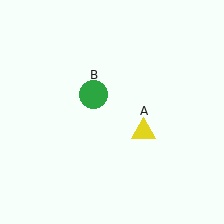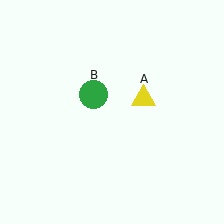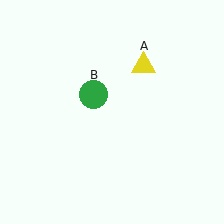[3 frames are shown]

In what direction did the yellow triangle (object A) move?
The yellow triangle (object A) moved up.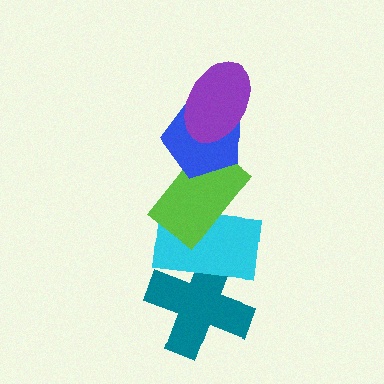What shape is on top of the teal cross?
The cyan rectangle is on top of the teal cross.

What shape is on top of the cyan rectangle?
The lime rectangle is on top of the cyan rectangle.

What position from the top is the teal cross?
The teal cross is 5th from the top.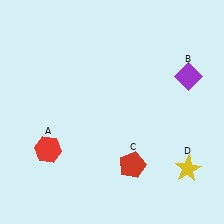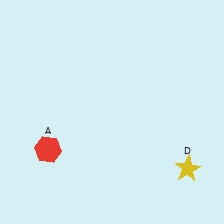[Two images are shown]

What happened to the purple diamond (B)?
The purple diamond (B) was removed in Image 2. It was in the top-right area of Image 1.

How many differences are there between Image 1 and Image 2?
There are 2 differences between the two images.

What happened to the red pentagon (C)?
The red pentagon (C) was removed in Image 2. It was in the bottom-right area of Image 1.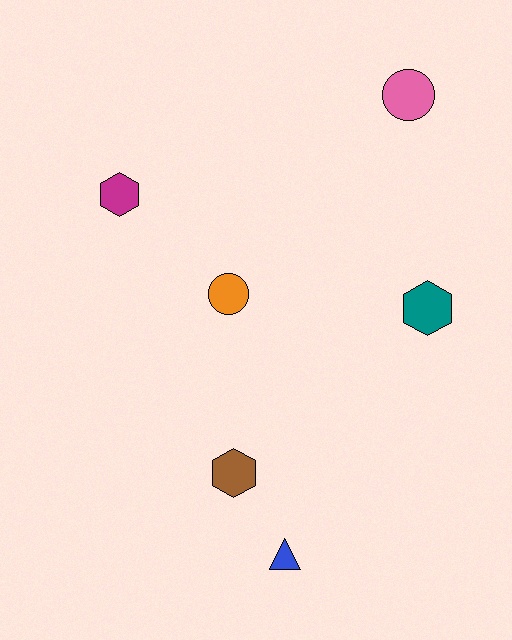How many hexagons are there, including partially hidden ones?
There are 3 hexagons.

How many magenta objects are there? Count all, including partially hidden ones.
There is 1 magenta object.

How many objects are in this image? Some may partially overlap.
There are 6 objects.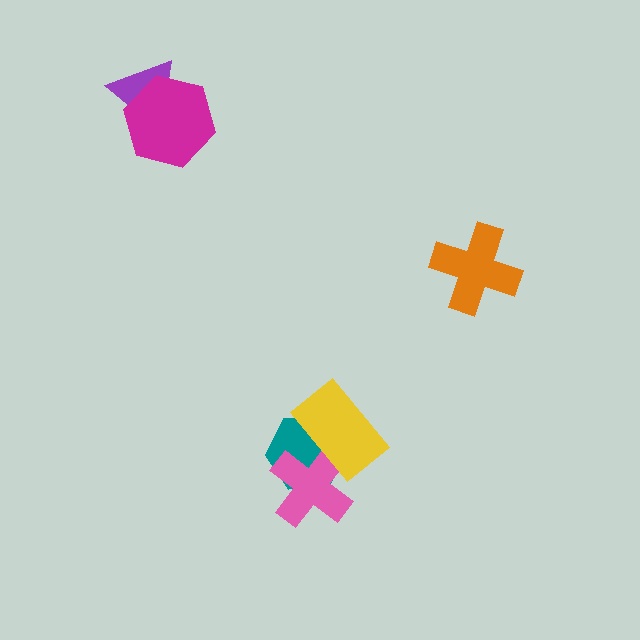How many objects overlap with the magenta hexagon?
1 object overlaps with the magenta hexagon.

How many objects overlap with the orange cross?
0 objects overlap with the orange cross.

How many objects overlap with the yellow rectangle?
2 objects overlap with the yellow rectangle.